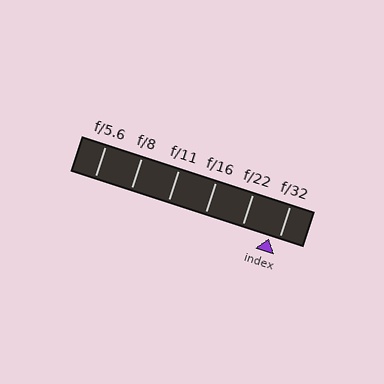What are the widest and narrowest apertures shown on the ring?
The widest aperture shown is f/5.6 and the narrowest is f/32.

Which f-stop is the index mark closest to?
The index mark is closest to f/32.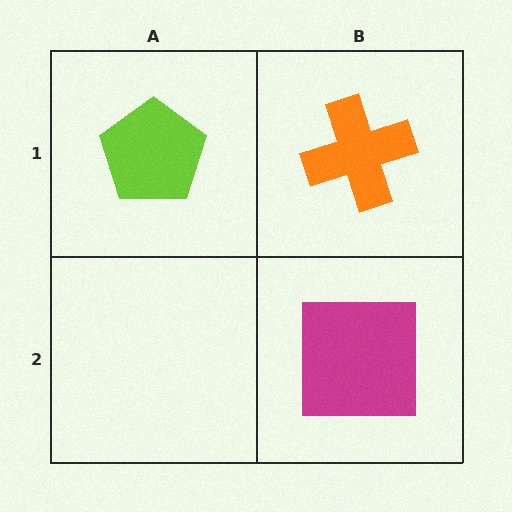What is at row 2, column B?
A magenta square.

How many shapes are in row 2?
1 shape.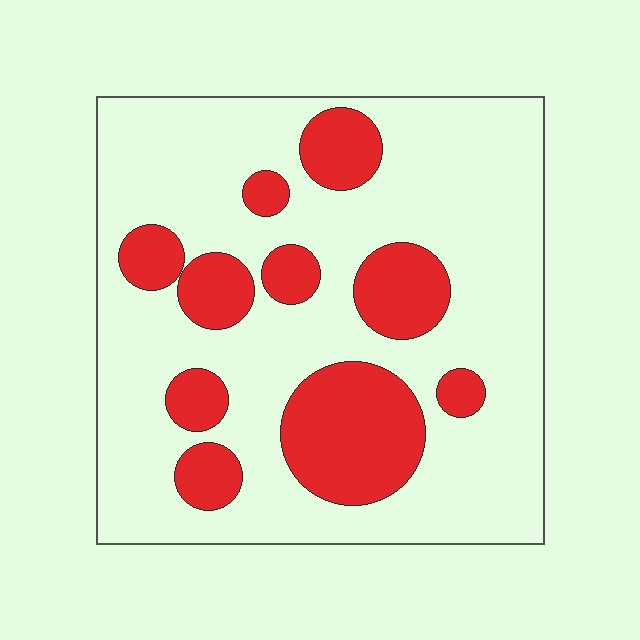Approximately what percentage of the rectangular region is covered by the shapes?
Approximately 25%.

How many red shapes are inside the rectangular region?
10.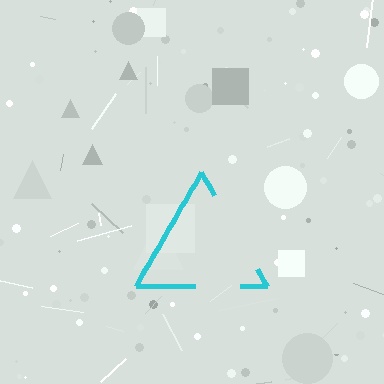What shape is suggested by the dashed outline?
The dashed outline suggests a triangle.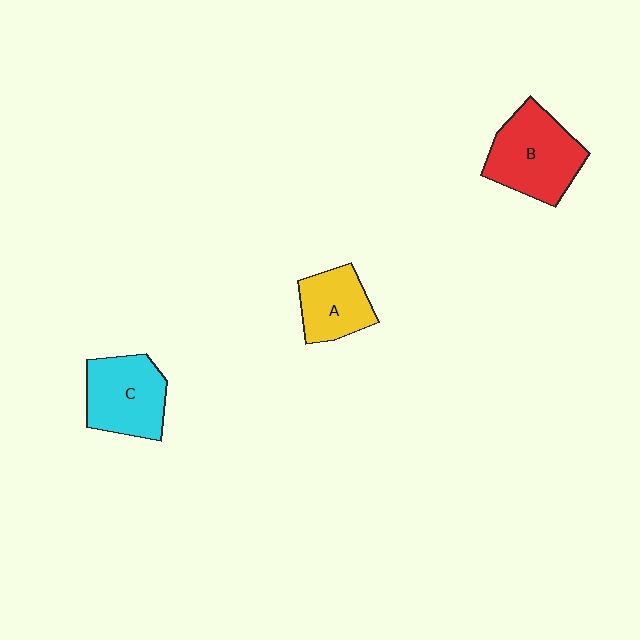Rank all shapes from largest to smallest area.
From largest to smallest: B (red), C (cyan), A (yellow).